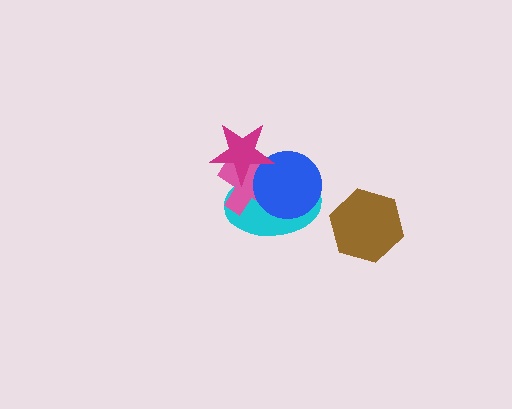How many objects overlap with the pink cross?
3 objects overlap with the pink cross.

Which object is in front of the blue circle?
The magenta star is in front of the blue circle.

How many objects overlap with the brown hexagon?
0 objects overlap with the brown hexagon.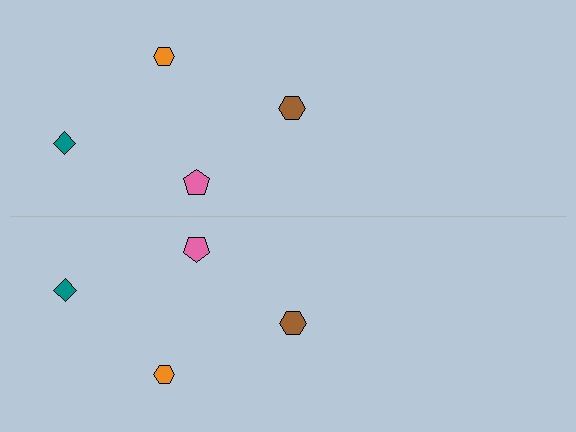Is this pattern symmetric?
Yes, this pattern has bilateral (reflection) symmetry.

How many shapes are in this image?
There are 8 shapes in this image.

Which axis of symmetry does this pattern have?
The pattern has a horizontal axis of symmetry running through the center of the image.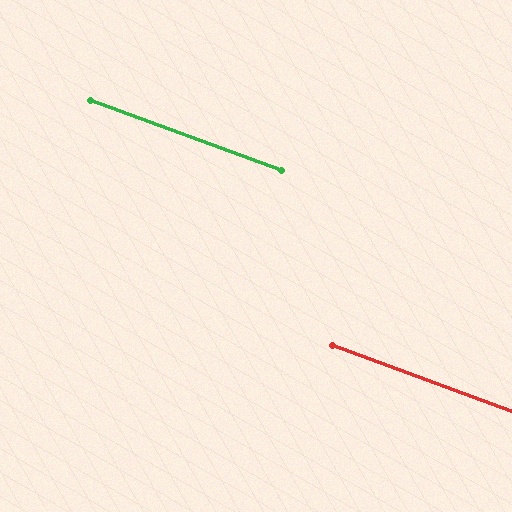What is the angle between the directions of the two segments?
Approximately 0 degrees.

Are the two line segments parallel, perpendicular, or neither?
Parallel — their directions differ by only 0.1°.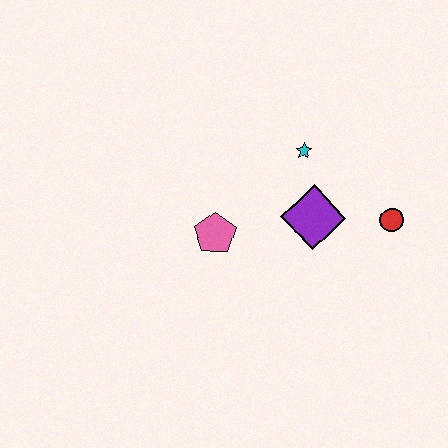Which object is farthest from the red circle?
The pink pentagon is farthest from the red circle.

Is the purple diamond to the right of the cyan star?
Yes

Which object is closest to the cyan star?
The purple diamond is closest to the cyan star.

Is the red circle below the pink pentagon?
No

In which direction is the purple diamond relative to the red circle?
The purple diamond is to the left of the red circle.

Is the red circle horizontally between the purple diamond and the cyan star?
No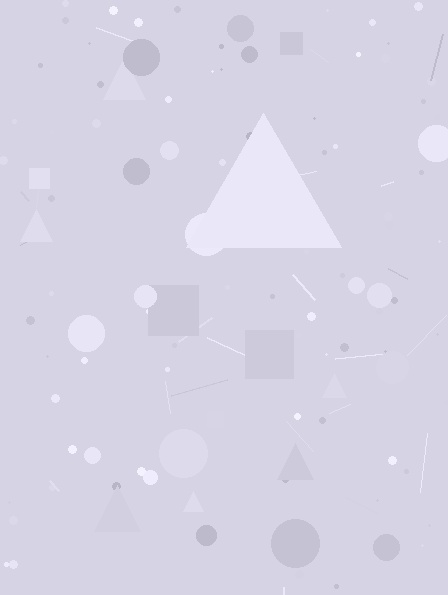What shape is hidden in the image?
A triangle is hidden in the image.